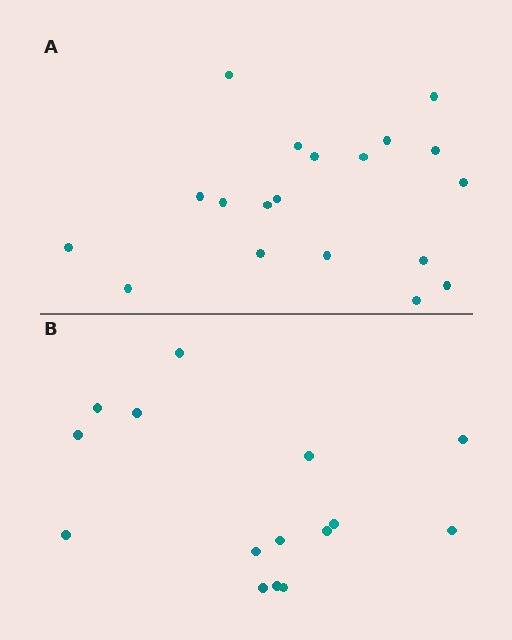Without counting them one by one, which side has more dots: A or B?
Region A (the top region) has more dots.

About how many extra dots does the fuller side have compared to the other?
Region A has about 4 more dots than region B.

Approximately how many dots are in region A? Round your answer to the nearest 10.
About 20 dots. (The exact count is 19, which rounds to 20.)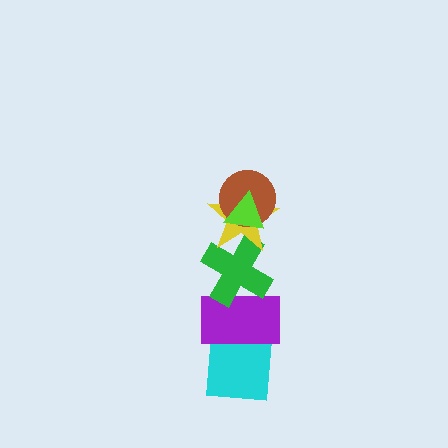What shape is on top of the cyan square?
The purple rectangle is on top of the cyan square.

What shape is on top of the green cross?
The yellow star is on top of the green cross.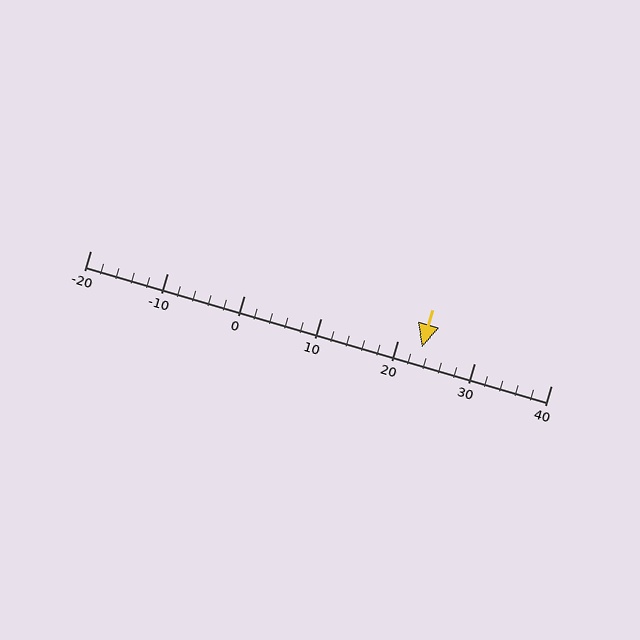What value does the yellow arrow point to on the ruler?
The yellow arrow points to approximately 23.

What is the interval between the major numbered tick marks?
The major tick marks are spaced 10 units apart.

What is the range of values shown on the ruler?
The ruler shows values from -20 to 40.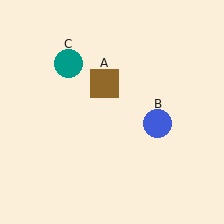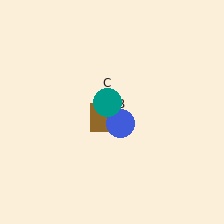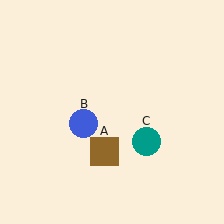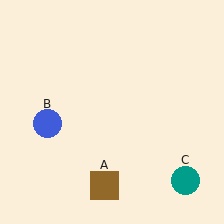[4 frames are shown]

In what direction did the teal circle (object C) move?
The teal circle (object C) moved down and to the right.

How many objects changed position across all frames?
3 objects changed position: brown square (object A), blue circle (object B), teal circle (object C).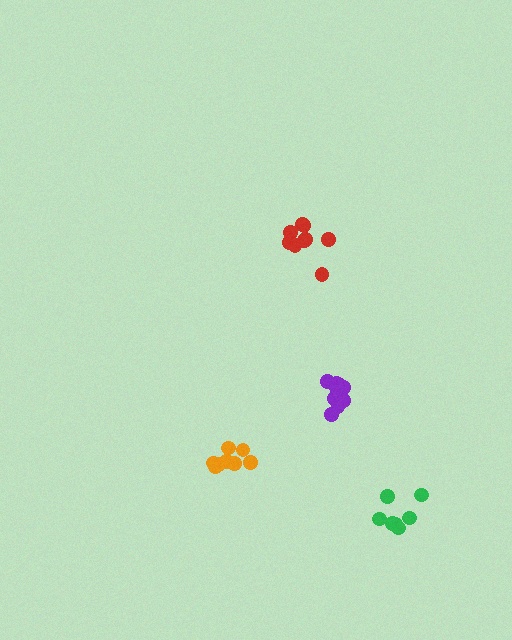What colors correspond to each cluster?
The clusters are colored: red, purple, orange, green.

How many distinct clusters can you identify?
There are 4 distinct clusters.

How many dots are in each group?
Group 1: 9 dots, Group 2: 11 dots, Group 3: 8 dots, Group 4: 7 dots (35 total).